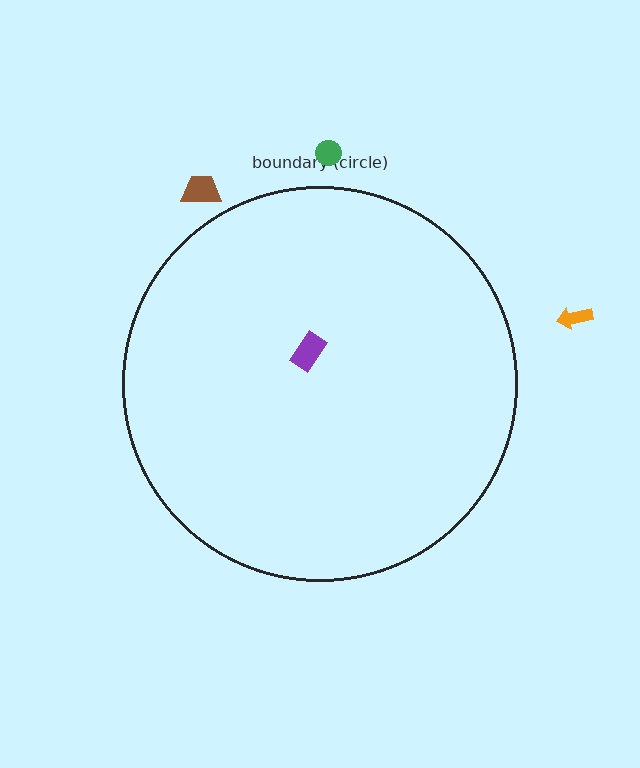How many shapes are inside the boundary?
1 inside, 3 outside.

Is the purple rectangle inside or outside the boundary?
Inside.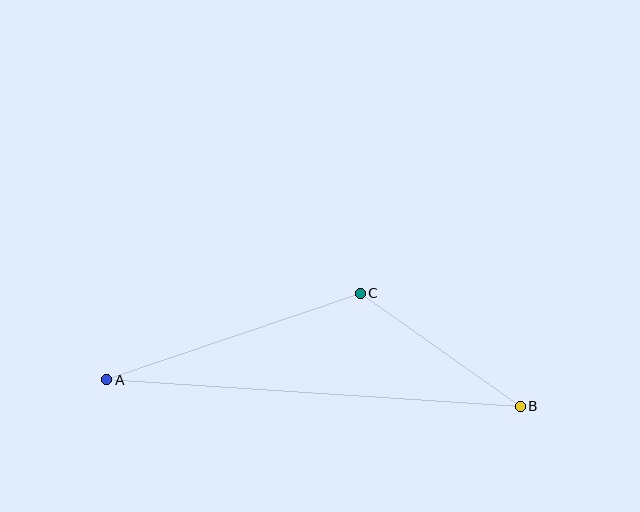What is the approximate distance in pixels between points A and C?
The distance between A and C is approximately 268 pixels.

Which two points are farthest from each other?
Points A and B are farthest from each other.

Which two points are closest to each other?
Points B and C are closest to each other.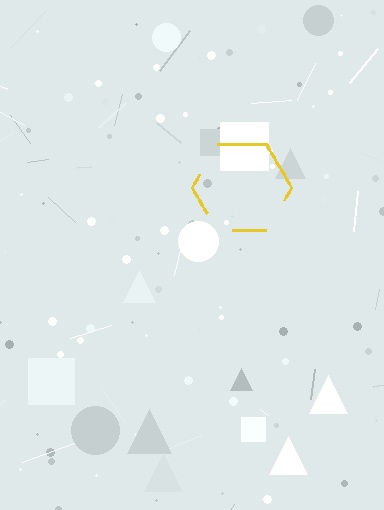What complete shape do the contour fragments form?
The contour fragments form a hexagon.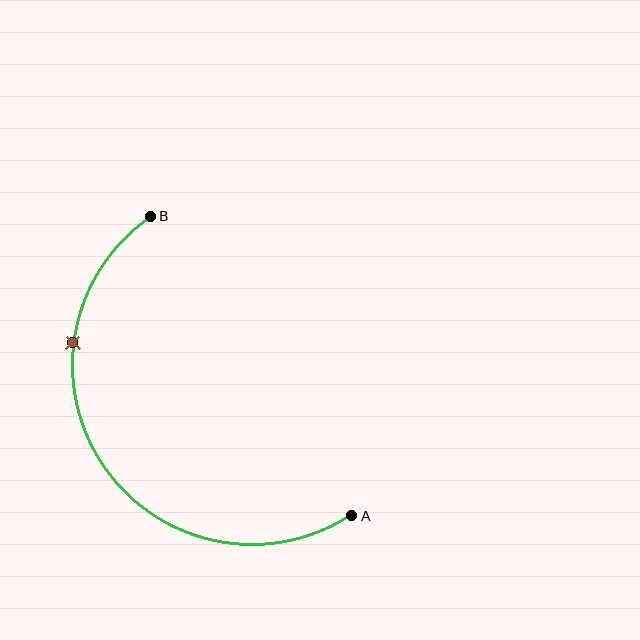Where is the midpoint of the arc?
The arc midpoint is the point on the curve farthest from the straight line joining A and B. It sits below and to the left of that line.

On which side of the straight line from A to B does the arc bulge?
The arc bulges below and to the left of the straight line connecting A and B.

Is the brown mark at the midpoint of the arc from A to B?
No. The brown mark lies on the arc but is closer to endpoint B. The arc midpoint would be at the point on the curve equidistant along the arc from both A and B.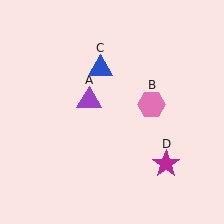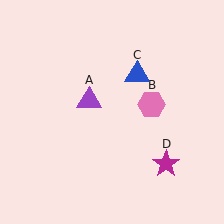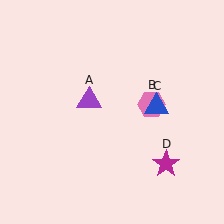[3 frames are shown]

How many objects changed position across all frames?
1 object changed position: blue triangle (object C).